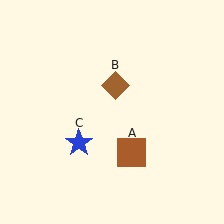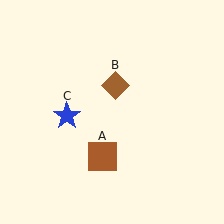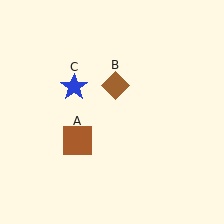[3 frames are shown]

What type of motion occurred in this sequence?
The brown square (object A), blue star (object C) rotated clockwise around the center of the scene.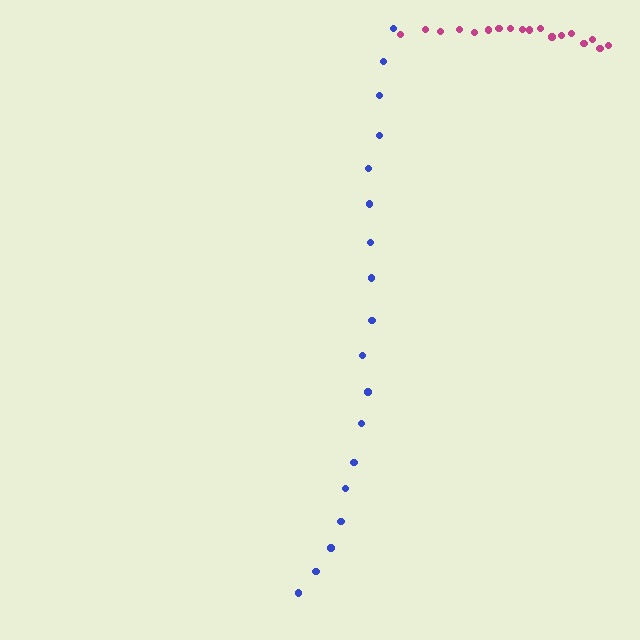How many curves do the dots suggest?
There are 2 distinct paths.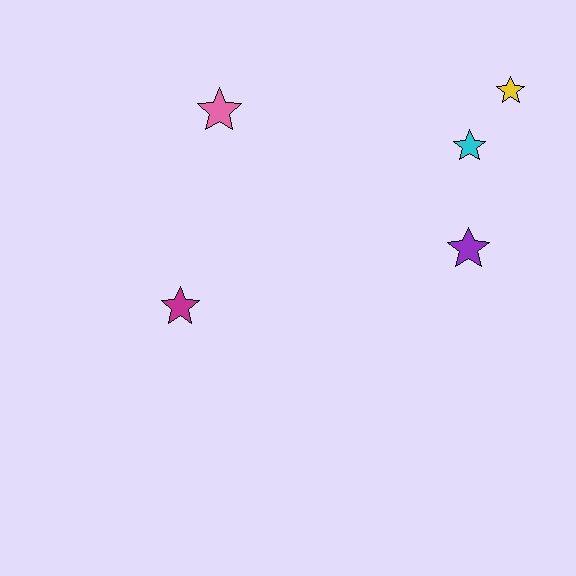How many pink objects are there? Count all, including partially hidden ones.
There is 1 pink object.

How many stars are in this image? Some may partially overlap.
There are 5 stars.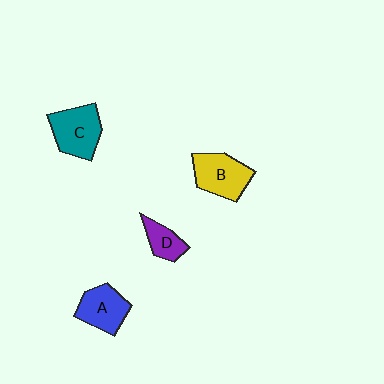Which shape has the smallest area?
Shape D (purple).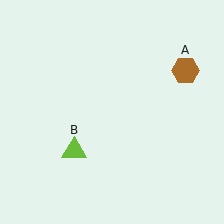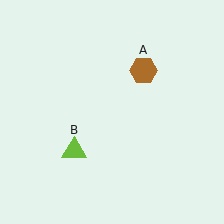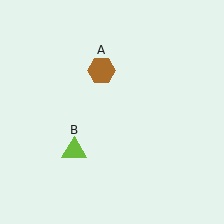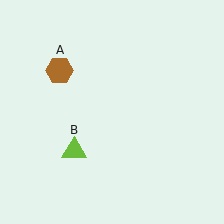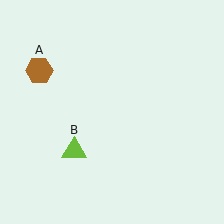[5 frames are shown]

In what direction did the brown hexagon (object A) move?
The brown hexagon (object A) moved left.